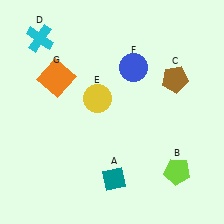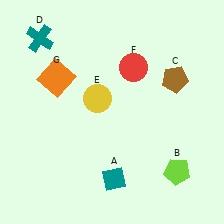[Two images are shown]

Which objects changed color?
D changed from cyan to teal. F changed from blue to red.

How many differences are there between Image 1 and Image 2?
There are 2 differences between the two images.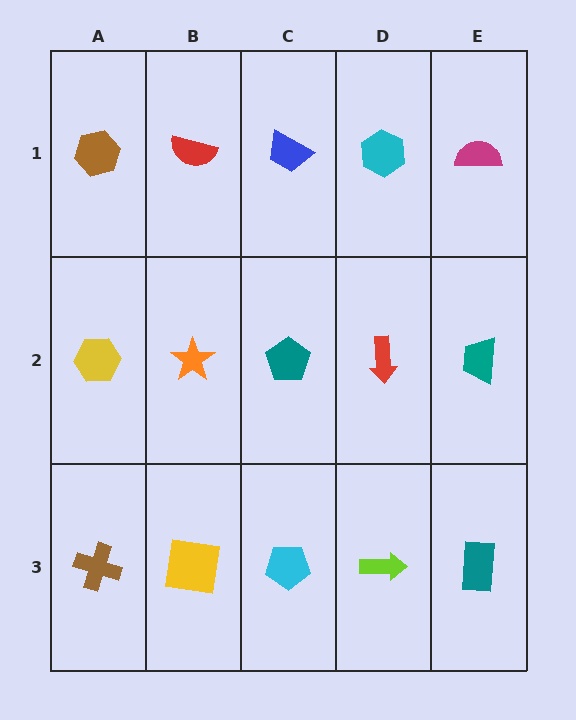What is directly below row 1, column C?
A teal pentagon.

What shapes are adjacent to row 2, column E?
A magenta semicircle (row 1, column E), a teal rectangle (row 3, column E), a red arrow (row 2, column D).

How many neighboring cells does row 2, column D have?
4.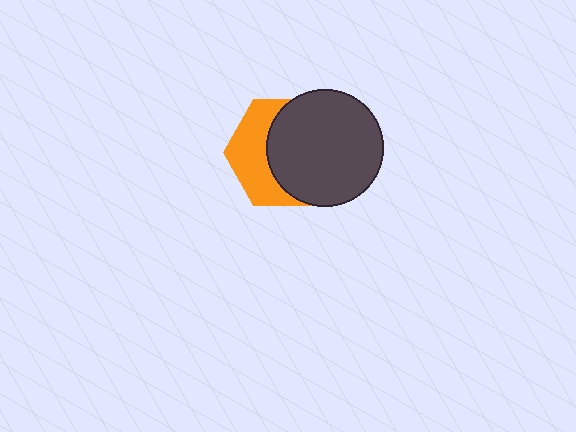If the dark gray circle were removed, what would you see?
You would see the complete orange hexagon.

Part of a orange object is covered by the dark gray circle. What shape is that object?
It is a hexagon.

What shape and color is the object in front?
The object in front is a dark gray circle.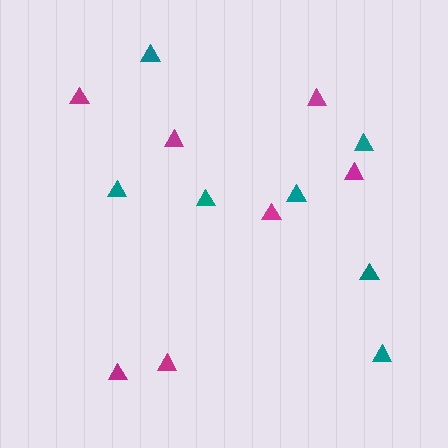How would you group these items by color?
There are 2 groups: one group of teal triangles (7) and one group of magenta triangles (7).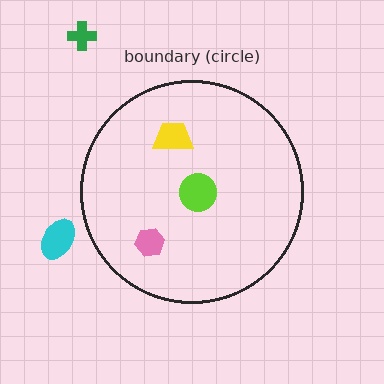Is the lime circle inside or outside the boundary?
Inside.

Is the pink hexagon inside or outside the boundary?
Inside.